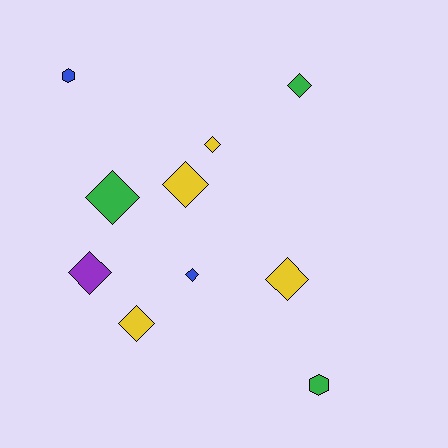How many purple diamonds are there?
There is 1 purple diamond.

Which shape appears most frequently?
Diamond, with 8 objects.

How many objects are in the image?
There are 10 objects.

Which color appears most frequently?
Yellow, with 4 objects.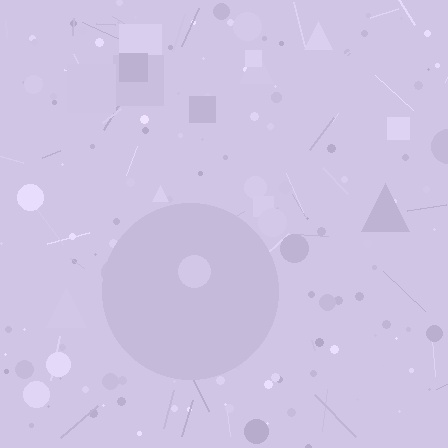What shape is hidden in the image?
A circle is hidden in the image.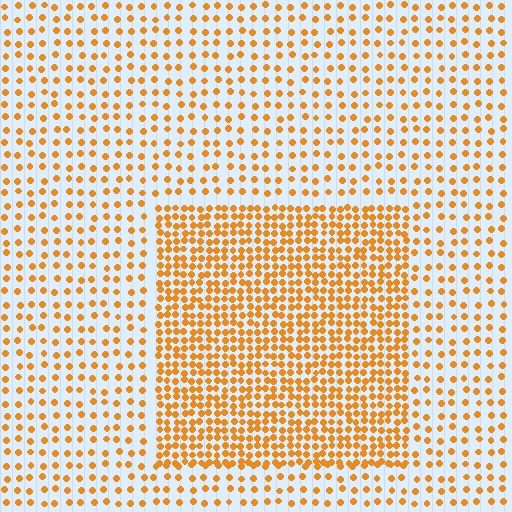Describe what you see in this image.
The image contains small orange elements arranged at two different densities. A rectangle-shaped region is visible where the elements are more densely packed than the surrounding area.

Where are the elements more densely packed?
The elements are more densely packed inside the rectangle boundary.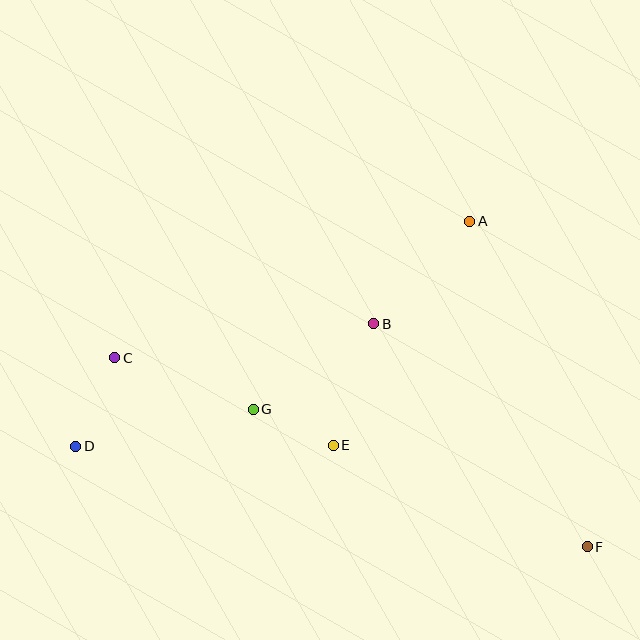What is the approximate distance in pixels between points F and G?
The distance between F and G is approximately 361 pixels.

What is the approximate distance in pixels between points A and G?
The distance between A and G is approximately 287 pixels.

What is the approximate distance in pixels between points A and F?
The distance between A and F is approximately 346 pixels.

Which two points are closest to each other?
Points E and G are closest to each other.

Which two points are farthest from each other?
Points D and F are farthest from each other.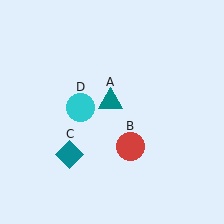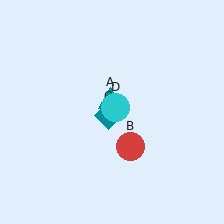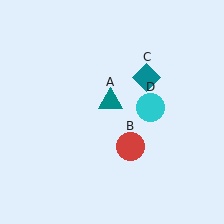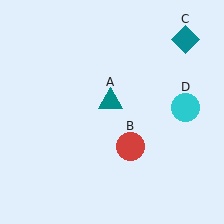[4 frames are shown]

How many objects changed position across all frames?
2 objects changed position: teal diamond (object C), cyan circle (object D).